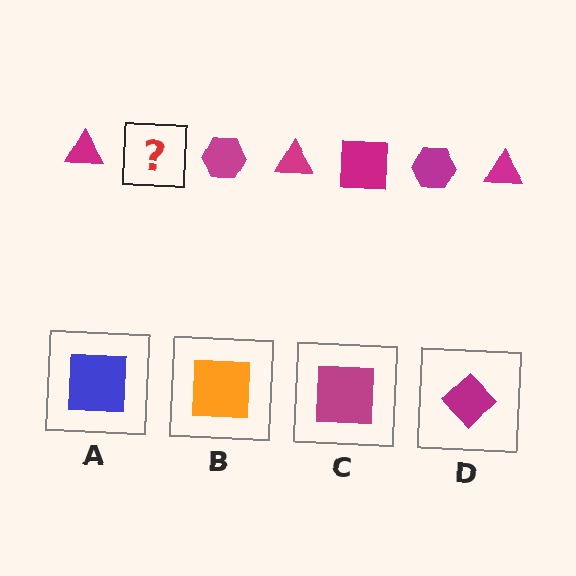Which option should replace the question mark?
Option C.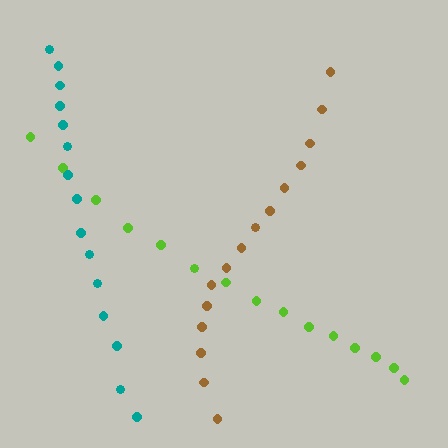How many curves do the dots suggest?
There are 3 distinct paths.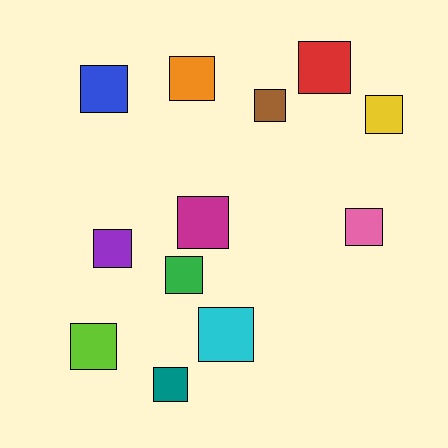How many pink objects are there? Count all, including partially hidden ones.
There is 1 pink object.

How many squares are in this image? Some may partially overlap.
There are 12 squares.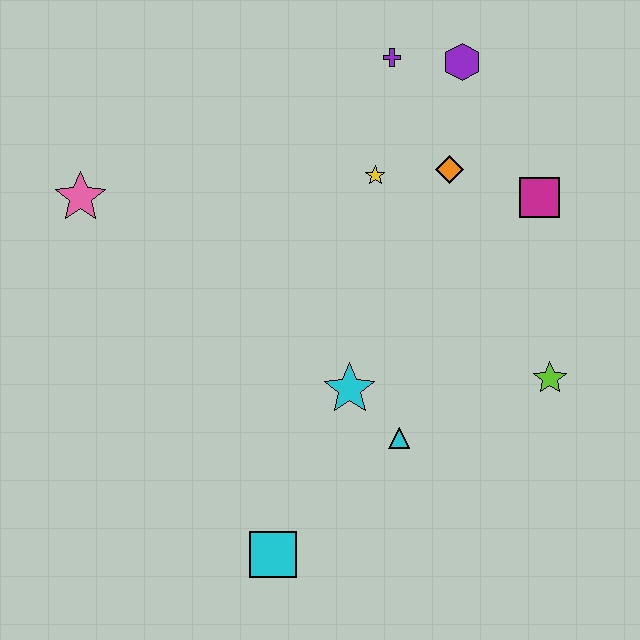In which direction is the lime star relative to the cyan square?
The lime star is to the right of the cyan square.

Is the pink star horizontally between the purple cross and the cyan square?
No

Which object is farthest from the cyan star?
The purple hexagon is farthest from the cyan star.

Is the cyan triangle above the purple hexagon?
No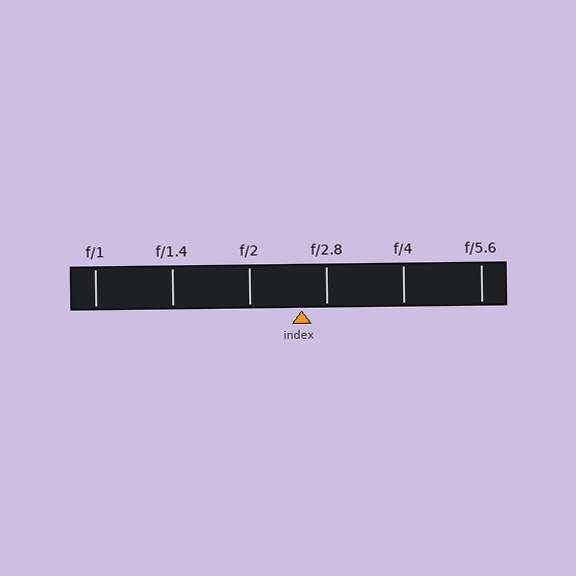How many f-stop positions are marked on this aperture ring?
There are 6 f-stop positions marked.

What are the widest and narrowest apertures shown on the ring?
The widest aperture shown is f/1 and the narrowest is f/5.6.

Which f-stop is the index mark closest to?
The index mark is closest to f/2.8.